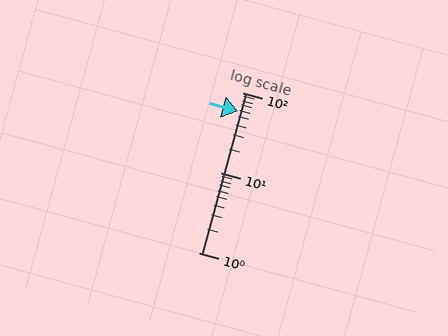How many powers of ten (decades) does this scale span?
The scale spans 2 decades, from 1 to 100.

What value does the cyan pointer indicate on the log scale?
The pointer indicates approximately 59.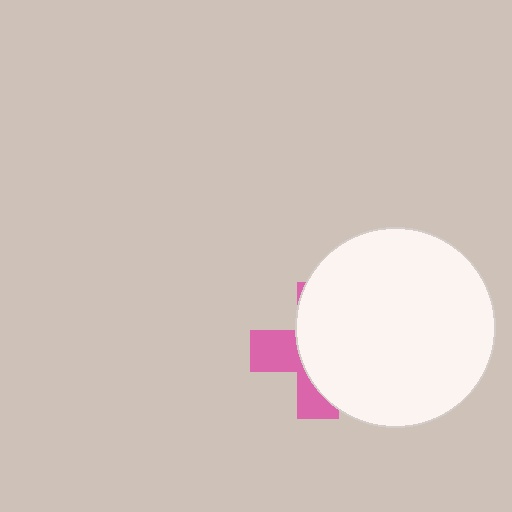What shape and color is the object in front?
The object in front is a white circle.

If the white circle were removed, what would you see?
You would see the complete pink cross.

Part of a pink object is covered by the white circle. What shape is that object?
It is a cross.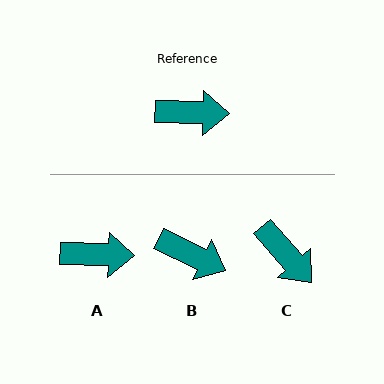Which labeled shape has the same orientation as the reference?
A.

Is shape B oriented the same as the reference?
No, it is off by about 24 degrees.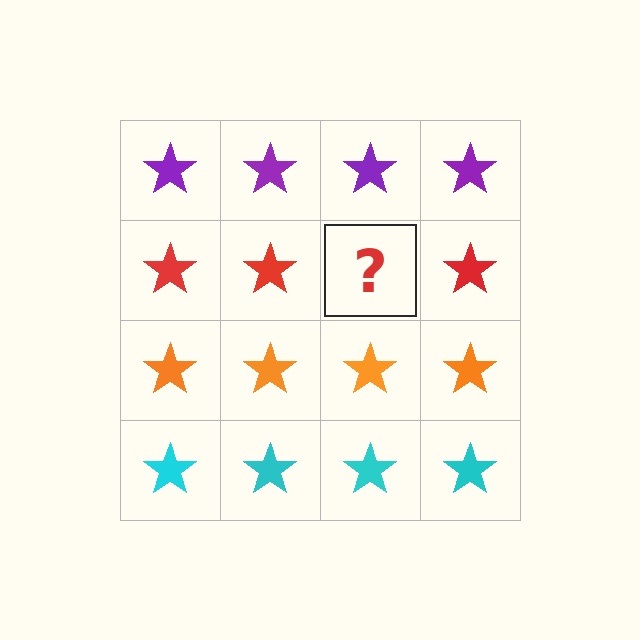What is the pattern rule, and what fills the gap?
The rule is that each row has a consistent color. The gap should be filled with a red star.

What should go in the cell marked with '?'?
The missing cell should contain a red star.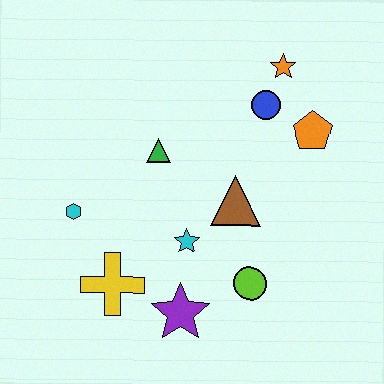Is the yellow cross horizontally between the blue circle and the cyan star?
No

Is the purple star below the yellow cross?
Yes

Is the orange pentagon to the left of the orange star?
No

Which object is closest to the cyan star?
The brown triangle is closest to the cyan star.